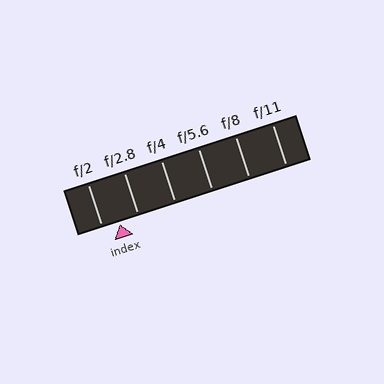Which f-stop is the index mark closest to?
The index mark is closest to f/2.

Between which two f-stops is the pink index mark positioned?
The index mark is between f/2 and f/2.8.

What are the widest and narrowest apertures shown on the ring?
The widest aperture shown is f/2 and the narrowest is f/11.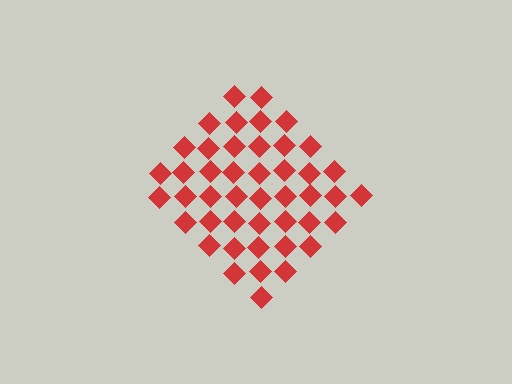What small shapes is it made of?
It is made of small diamonds.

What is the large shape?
The large shape is a diamond.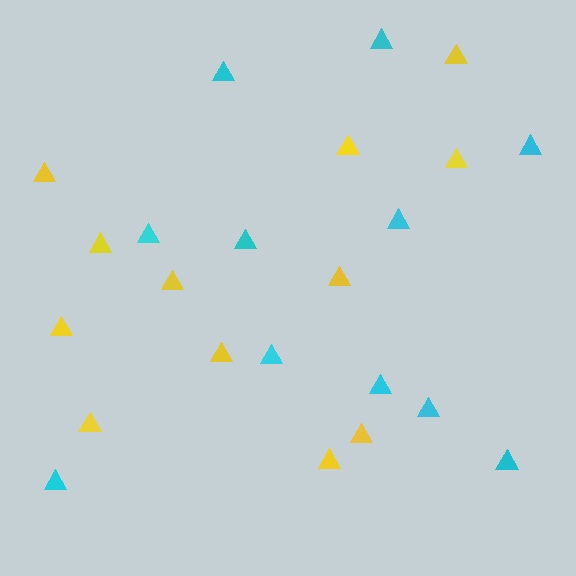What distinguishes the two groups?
There are 2 groups: one group of cyan triangles (11) and one group of yellow triangles (12).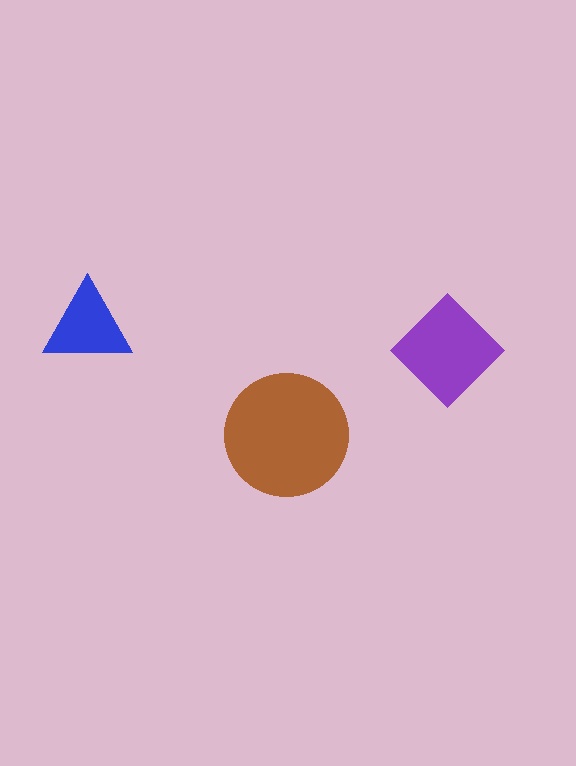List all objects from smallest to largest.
The blue triangle, the purple diamond, the brown circle.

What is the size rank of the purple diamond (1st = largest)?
2nd.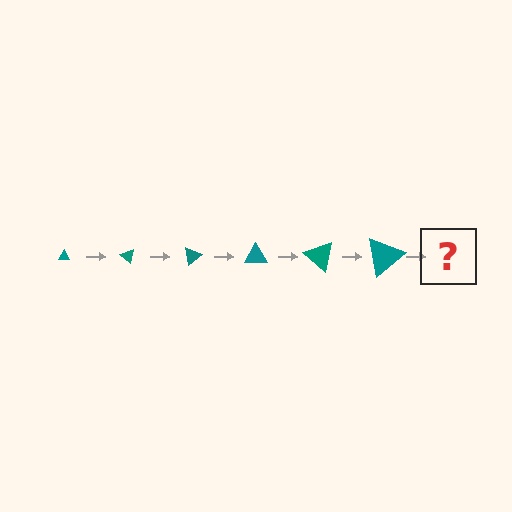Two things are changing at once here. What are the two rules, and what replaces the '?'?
The two rules are that the triangle grows larger each step and it rotates 40 degrees each step. The '?' should be a triangle, larger than the previous one and rotated 240 degrees from the start.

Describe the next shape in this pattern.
It should be a triangle, larger than the previous one and rotated 240 degrees from the start.